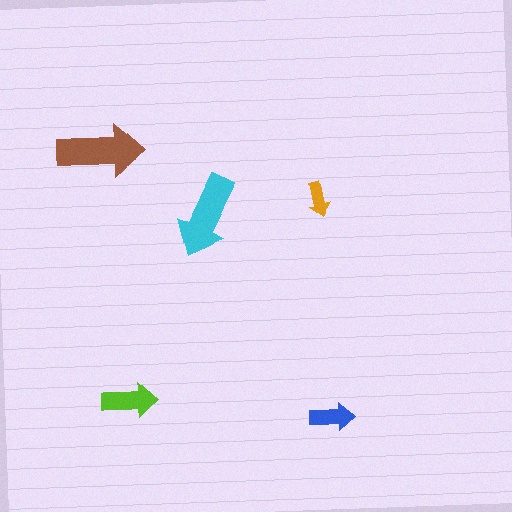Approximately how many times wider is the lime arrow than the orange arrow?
About 1.5 times wider.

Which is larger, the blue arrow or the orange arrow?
The blue one.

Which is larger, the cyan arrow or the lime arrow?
The cyan one.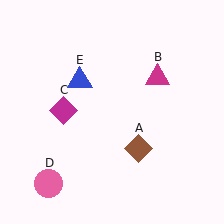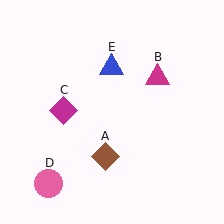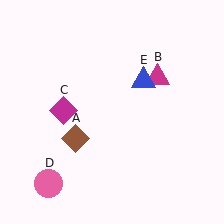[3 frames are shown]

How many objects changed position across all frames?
2 objects changed position: brown diamond (object A), blue triangle (object E).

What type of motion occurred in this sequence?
The brown diamond (object A), blue triangle (object E) rotated clockwise around the center of the scene.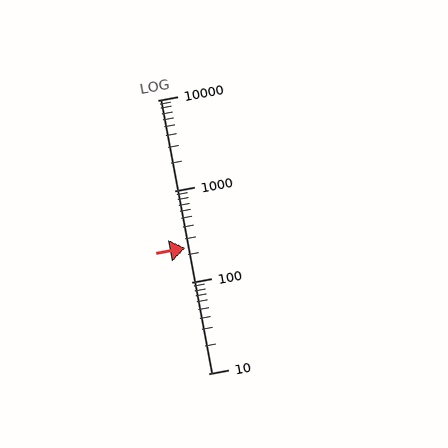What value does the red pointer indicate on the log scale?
The pointer indicates approximately 240.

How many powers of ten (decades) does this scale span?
The scale spans 3 decades, from 10 to 10000.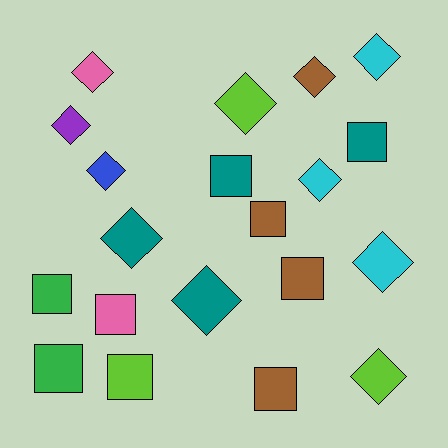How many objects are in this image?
There are 20 objects.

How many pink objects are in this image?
There are 2 pink objects.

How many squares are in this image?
There are 9 squares.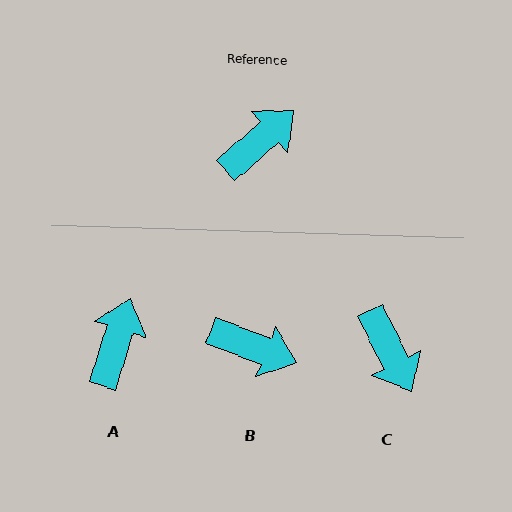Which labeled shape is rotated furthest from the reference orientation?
C, about 105 degrees away.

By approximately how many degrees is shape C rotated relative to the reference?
Approximately 105 degrees clockwise.